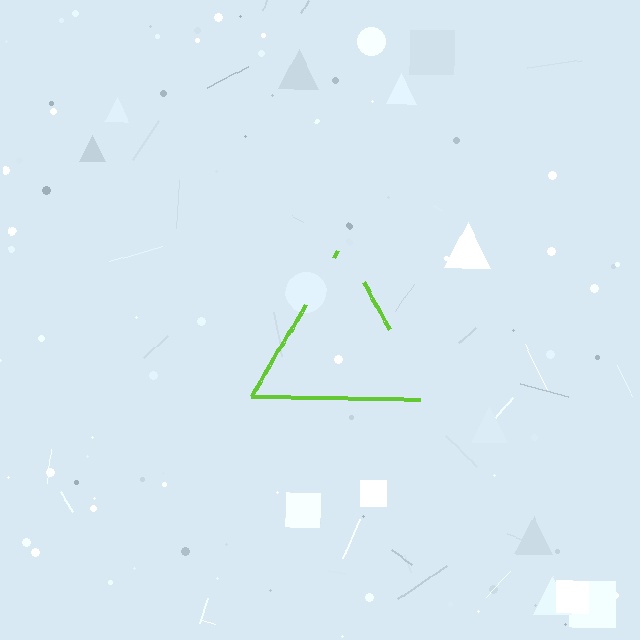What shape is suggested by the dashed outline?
The dashed outline suggests a triangle.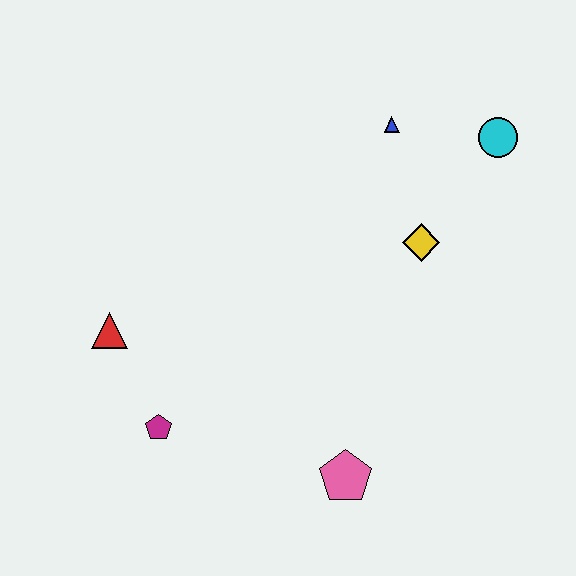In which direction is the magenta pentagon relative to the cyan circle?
The magenta pentagon is to the left of the cyan circle.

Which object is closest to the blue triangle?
The cyan circle is closest to the blue triangle.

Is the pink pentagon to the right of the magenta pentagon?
Yes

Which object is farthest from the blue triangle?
The magenta pentagon is farthest from the blue triangle.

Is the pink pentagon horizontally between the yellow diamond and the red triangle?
Yes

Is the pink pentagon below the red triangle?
Yes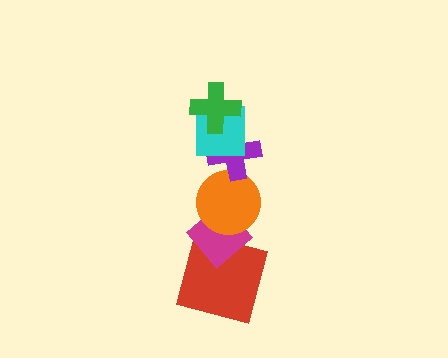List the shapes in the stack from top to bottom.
From top to bottom: the green cross, the cyan square, the purple cross, the orange circle, the magenta diamond, the red square.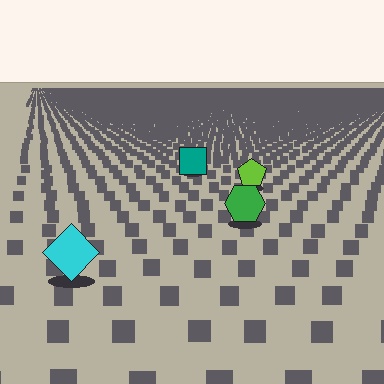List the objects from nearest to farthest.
From nearest to farthest: the cyan diamond, the green hexagon, the lime pentagon, the teal square.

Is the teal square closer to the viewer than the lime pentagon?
No. The lime pentagon is closer — you can tell from the texture gradient: the ground texture is coarser near it.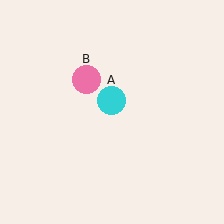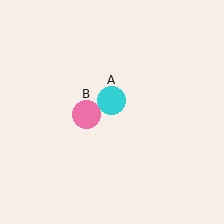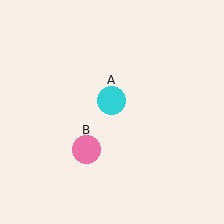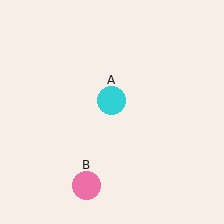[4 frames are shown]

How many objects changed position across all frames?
1 object changed position: pink circle (object B).